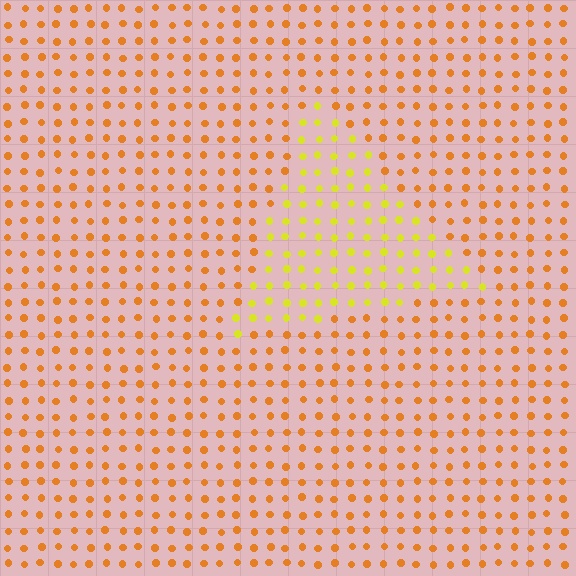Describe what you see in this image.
The image is filled with small orange elements in a uniform arrangement. A triangle-shaped region is visible where the elements are tinted to a slightly different hue, forming a subtle color boundary.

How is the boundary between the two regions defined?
The boundary is defined purely by a slight shift in hue (about 36 degrees). Spacing, size, and orientation are identical on both sides.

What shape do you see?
I see a triangle.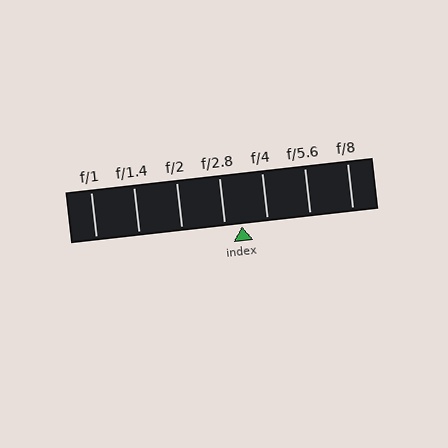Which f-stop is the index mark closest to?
The index mark is closest to f/2.8.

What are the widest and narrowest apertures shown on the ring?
The widest aperture shown is f/1 and the narrowest is f/8.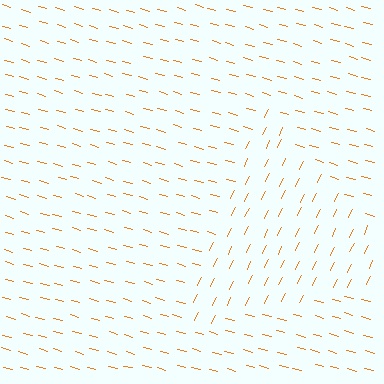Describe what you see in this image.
The image is filled with small orange line segments. A triangle region in the image has lines oriented differently from the surrounding lines, creating a visible texture boundary.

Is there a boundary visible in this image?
Yes, there is a texture boundary formed by a change in line orientation.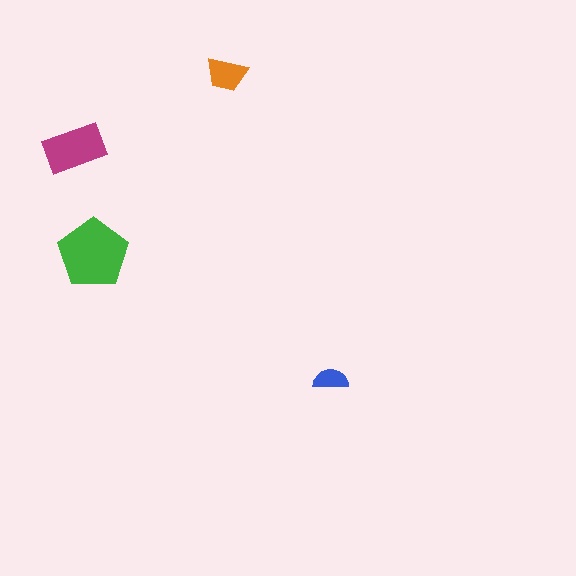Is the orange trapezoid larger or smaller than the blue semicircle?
Larger.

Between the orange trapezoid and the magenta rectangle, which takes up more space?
The magenta rectangle.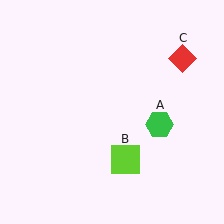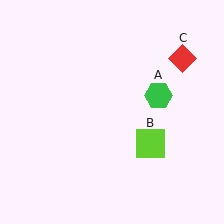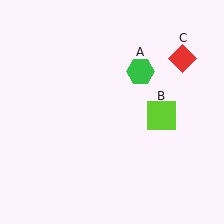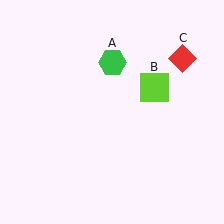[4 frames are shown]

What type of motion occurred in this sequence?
The green hexagon (object A), lime square (object B) rotated counterclockwise around the center of the scene.